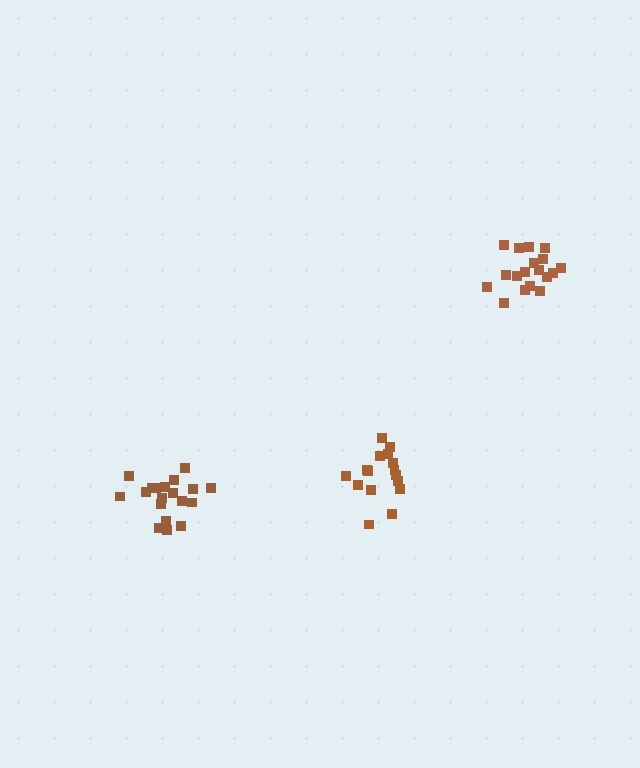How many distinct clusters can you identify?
There are 3 distinct clusters.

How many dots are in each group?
Group 1: 16 dots, Group 2: 18 dots, Group 3: 19 dots (53 total).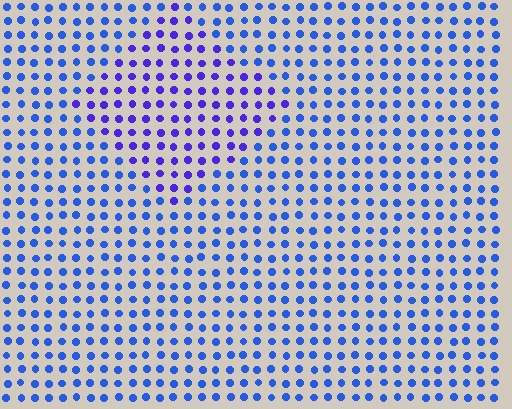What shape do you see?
I see a diamond.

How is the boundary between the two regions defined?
The boundary is defined purely by a slight shift in hue (about 30 degrees). Spacing, size, and orientation are identical on both sides.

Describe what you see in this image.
The image is filled with small blue elements in a uniform arrangement. A diamond-shaped region is visible where the elements are tinted to a slightly different hue, forming a subtle color boundary.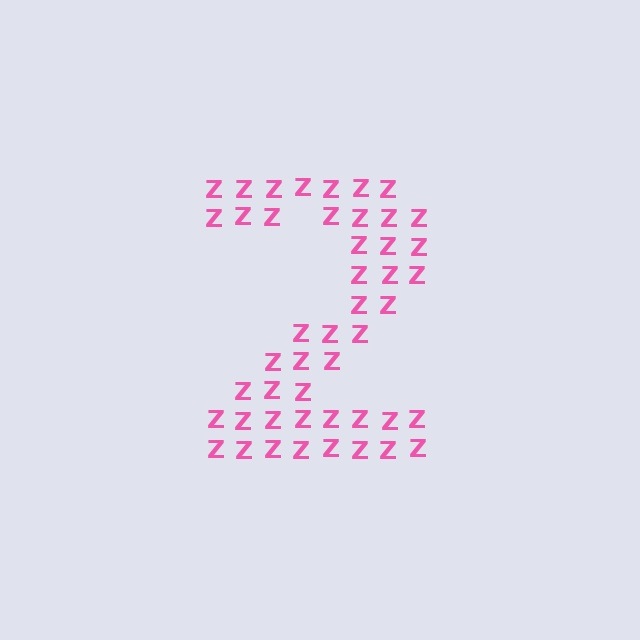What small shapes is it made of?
It is made of small letter Z's.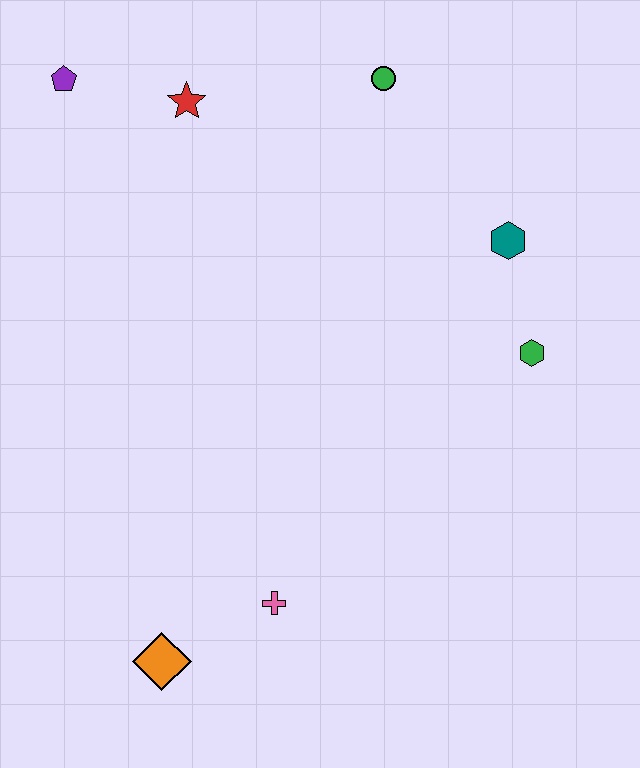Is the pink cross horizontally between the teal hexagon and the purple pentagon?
Yes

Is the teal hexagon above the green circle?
No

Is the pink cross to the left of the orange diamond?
No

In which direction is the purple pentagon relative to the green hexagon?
The purple pentagon is to the left of the green hexagon.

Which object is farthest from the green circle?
The orange diamond is farthest from the green circle.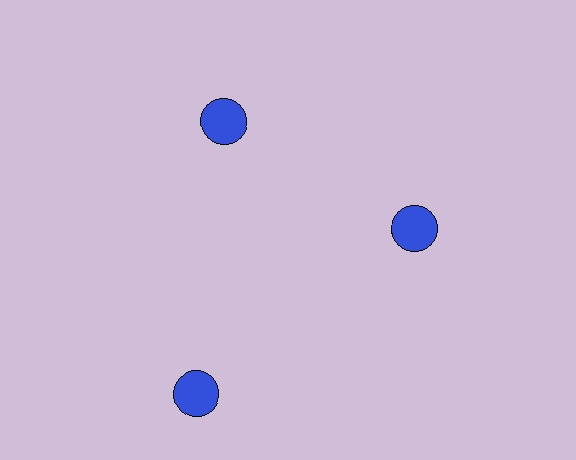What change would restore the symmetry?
The symmetry would be restored by moving it inward, back onto the ring so that all 3 circles sit at equal angles and equal distance from the center.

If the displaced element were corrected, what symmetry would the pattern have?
It would have 3-fold rotational symmetry — the pattern would map onto itself every 120 degrees.